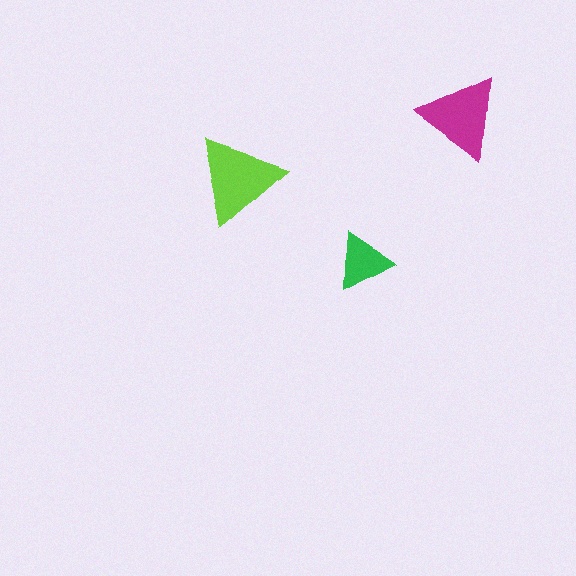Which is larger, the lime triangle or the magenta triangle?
The lime one.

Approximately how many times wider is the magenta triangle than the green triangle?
About 1.5 times wider.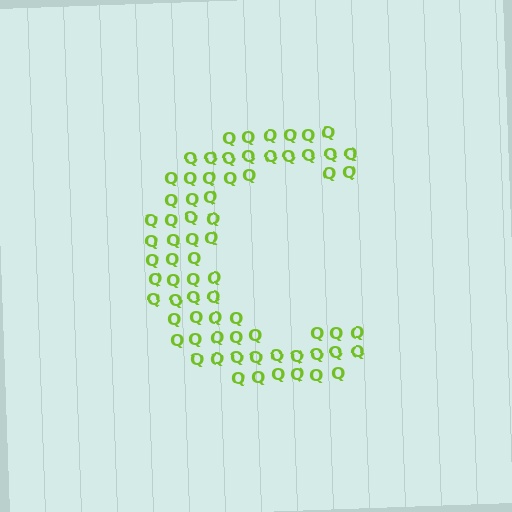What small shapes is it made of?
It is made of small letter Q's.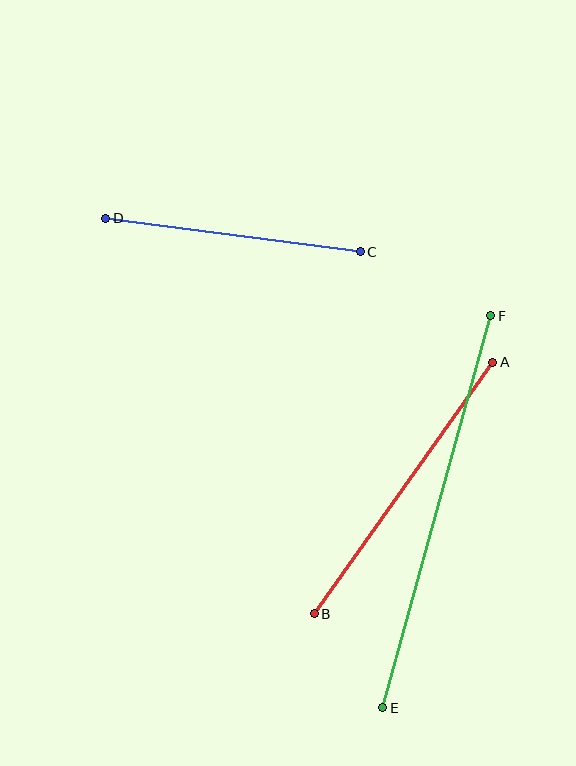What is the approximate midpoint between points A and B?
The midpoint is at approximately (404, 488) pixels.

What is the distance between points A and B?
The distance is approximately 308 pixels.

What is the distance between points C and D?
The distance is approximately 257 pixels.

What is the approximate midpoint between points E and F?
The midpoint is at approximately (437, 512) pixels.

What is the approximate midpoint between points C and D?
The midpoint is at approximately (233, 235) pixels.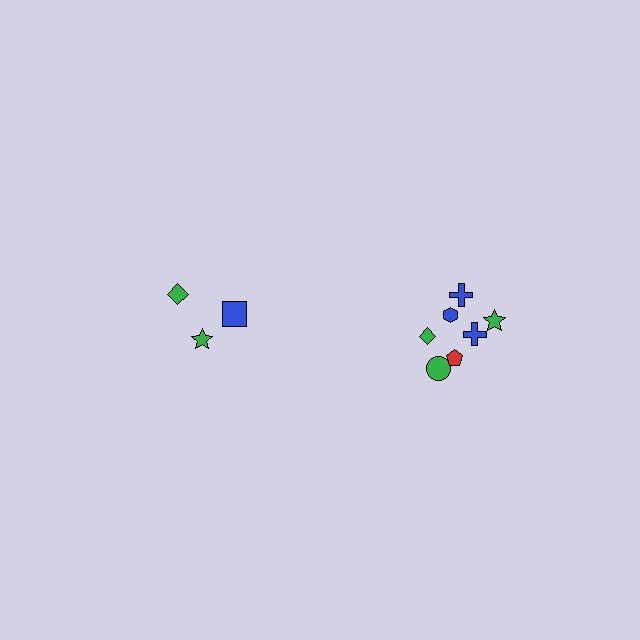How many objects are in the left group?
There are 3 objects.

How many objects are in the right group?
There are 7 objects.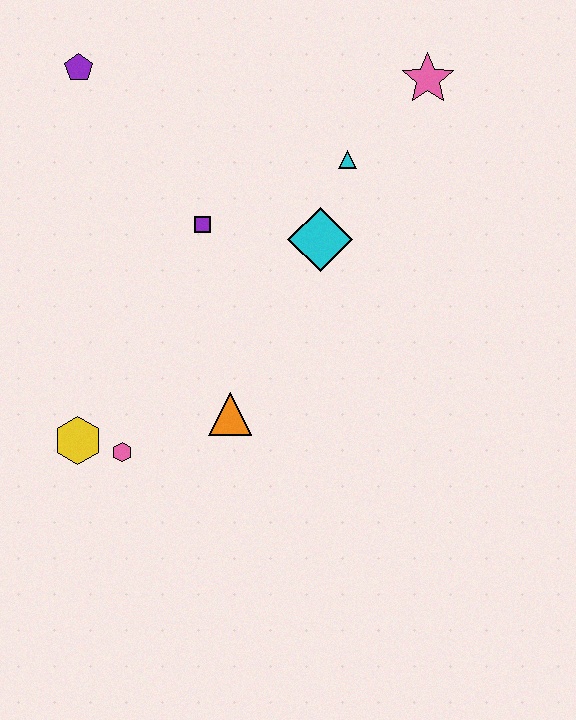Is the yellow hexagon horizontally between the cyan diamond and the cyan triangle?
No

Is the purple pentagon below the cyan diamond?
No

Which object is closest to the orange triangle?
The pink hexagon is closest to the orange triangle.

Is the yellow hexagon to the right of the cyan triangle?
No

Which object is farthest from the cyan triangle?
The yellow hexagon is farthest from the cyan triangle.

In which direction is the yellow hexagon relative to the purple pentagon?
The yellow hexagon is below the purple pentagon.